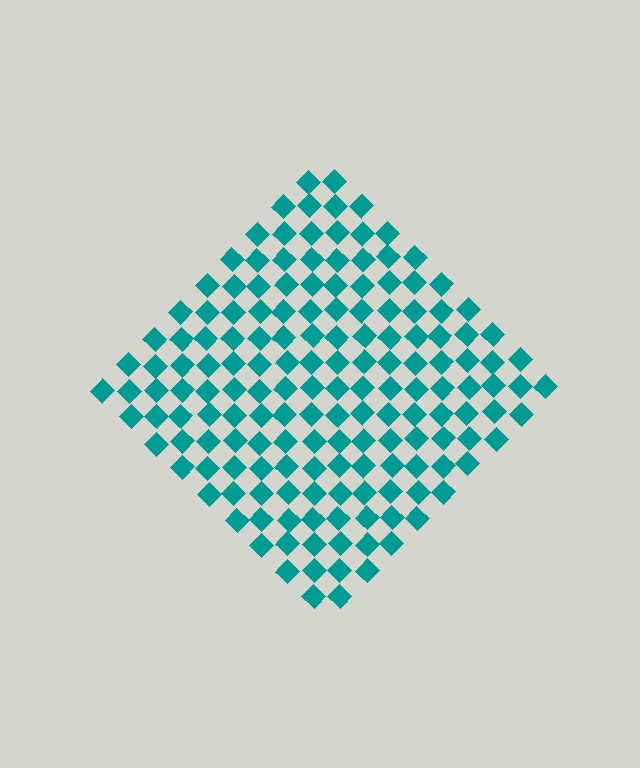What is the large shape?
The large shape is a diamond.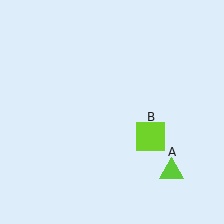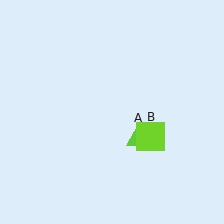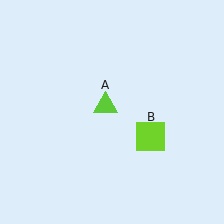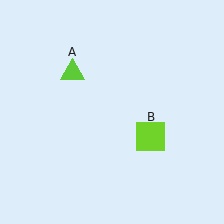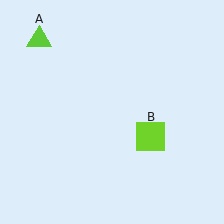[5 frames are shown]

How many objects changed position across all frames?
1 object changed position: lime triangle (object A).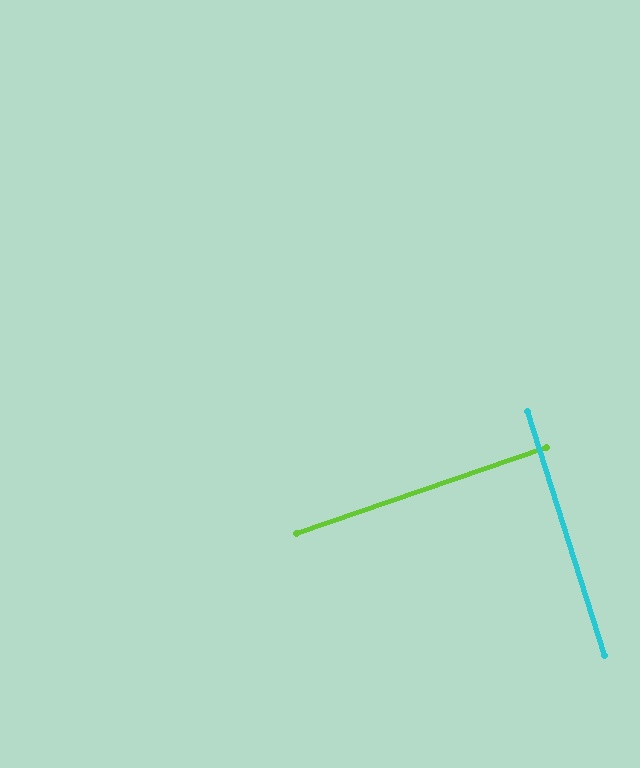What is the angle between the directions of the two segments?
Approximately 88 degrees.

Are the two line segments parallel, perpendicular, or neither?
Perpendicular — they meet at approximately 88°.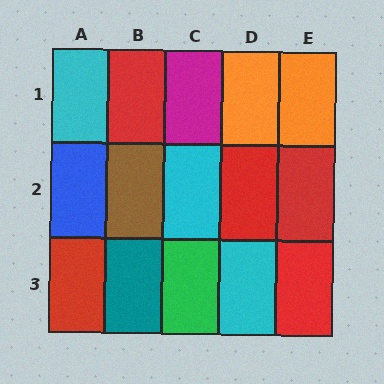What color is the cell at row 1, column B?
Red.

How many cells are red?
5 cells are red.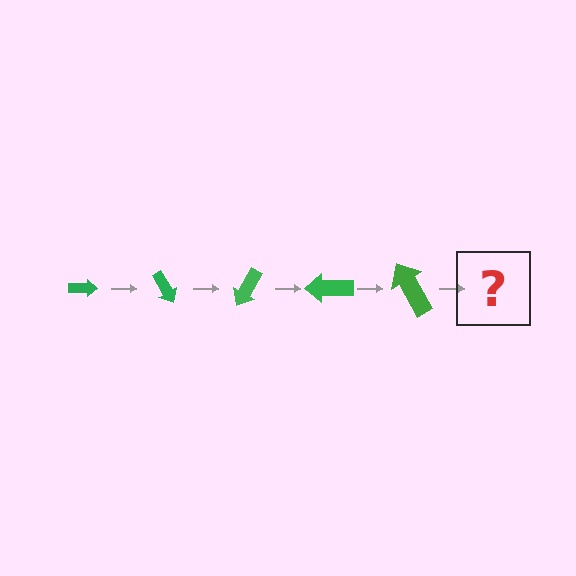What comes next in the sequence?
The next element should be an arrow, larger than the previous one and rotated 300 degrees from the start.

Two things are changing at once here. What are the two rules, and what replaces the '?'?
The two rules are that the arrow grows larger each step and it rotates 60 degrees each step. The '?' should be an arrow, larger than the previous one and rotated 300 degrees from the start.